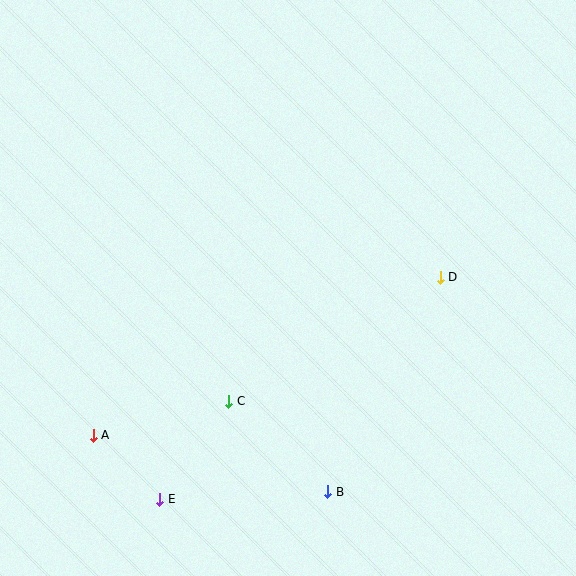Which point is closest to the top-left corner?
Point A is closest to the top-left corner.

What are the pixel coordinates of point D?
Point D is at (440, 277).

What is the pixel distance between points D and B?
The distance between D and B is 242 pixels.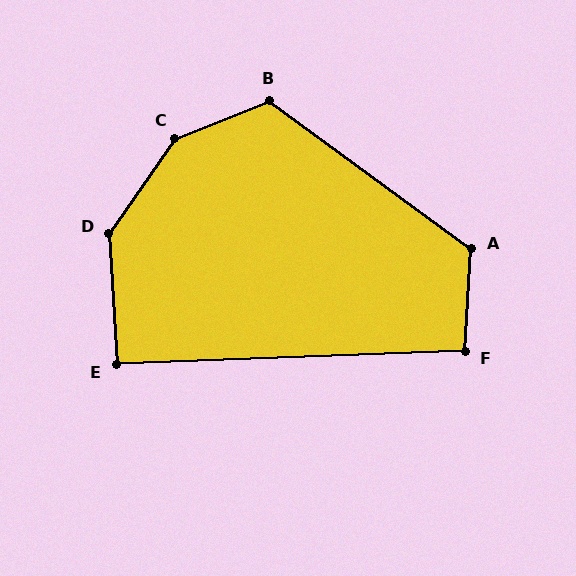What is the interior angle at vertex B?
Approximately 122 degrees (obtuse).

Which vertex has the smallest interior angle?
E, at approximately 91 degrees.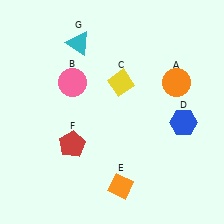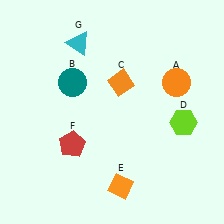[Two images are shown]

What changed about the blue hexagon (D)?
In Image 1, D is blue. In Image 2, it changed to lime.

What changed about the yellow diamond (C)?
In Image 1, C is yellow. In Image 2, it changed to orange.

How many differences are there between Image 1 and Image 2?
There are 3 differences between the two images.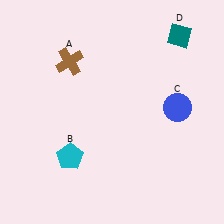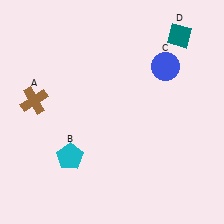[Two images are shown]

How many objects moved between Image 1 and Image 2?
2 objects moved between the two images.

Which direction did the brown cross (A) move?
The brown cross (A) moved down.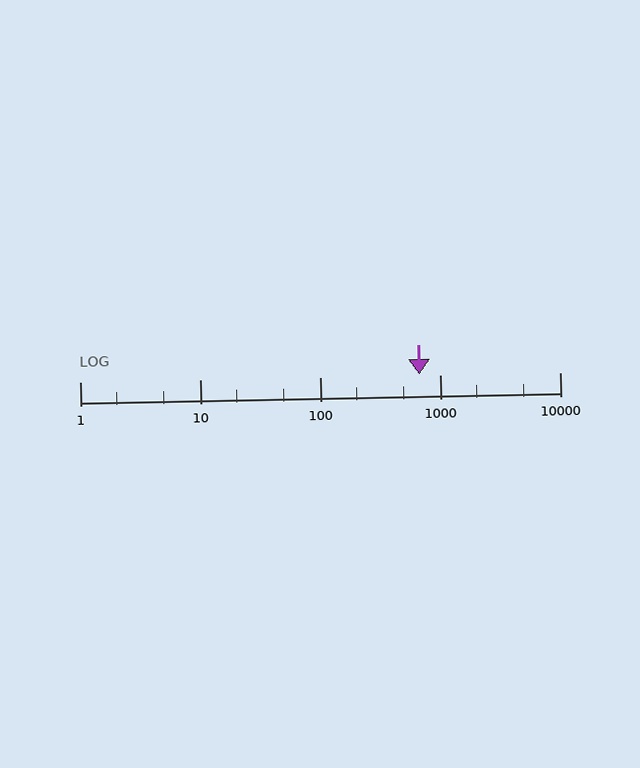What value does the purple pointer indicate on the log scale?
The pointer indicates approximately 680.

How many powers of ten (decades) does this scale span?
The scale spans 4 decades, from 1 to 10000.